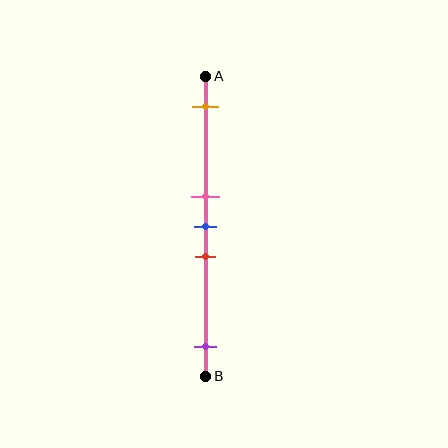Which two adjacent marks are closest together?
The pink and blue marks are the closest adjacent pair.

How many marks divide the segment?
There are 5 marks dividing the segment.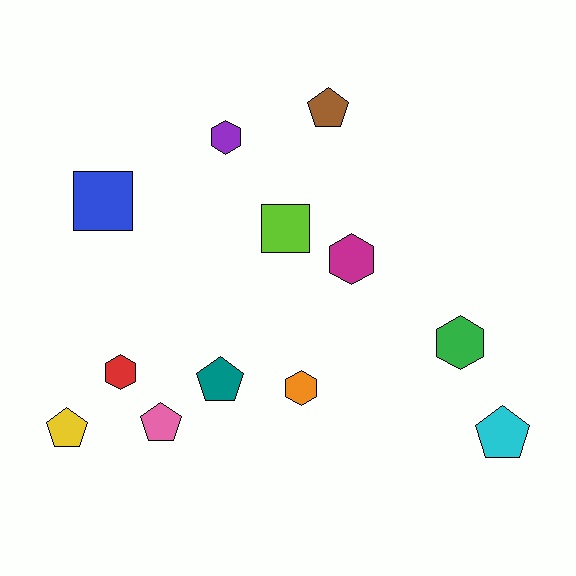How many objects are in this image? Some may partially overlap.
There are 12 objects.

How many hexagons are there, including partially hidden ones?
There are 5 hexagons.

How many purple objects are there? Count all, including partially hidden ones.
There is 1 purple object.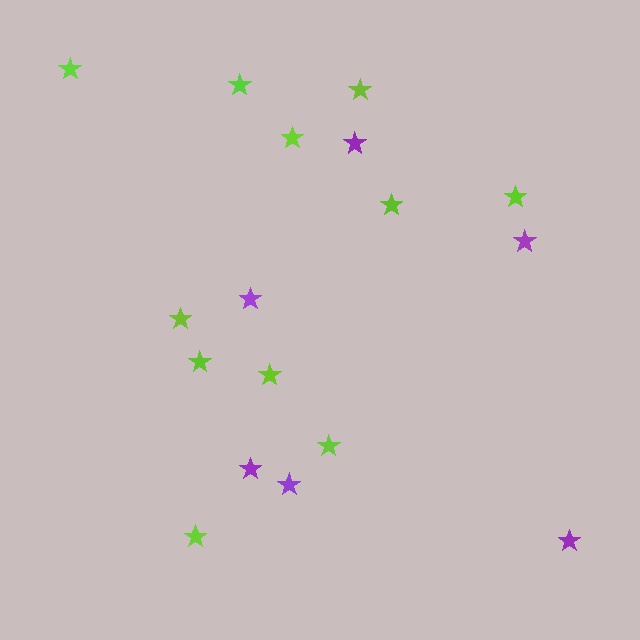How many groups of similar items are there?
There are 2 groups: one group of lime stars (11) and one group of purple stars (6).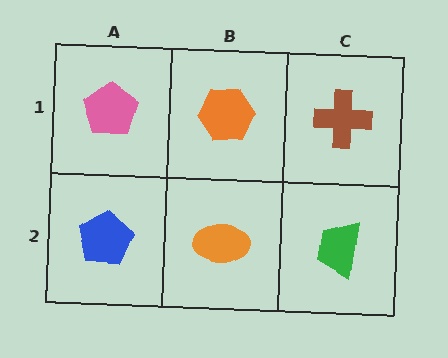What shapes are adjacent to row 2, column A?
A pink pentagon (row 1, column A), an orange ellipse (row 2, column B).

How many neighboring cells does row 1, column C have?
2.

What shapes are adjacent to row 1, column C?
A green trapezoid (row 2, column C), an orange hexagon (row 1, column B).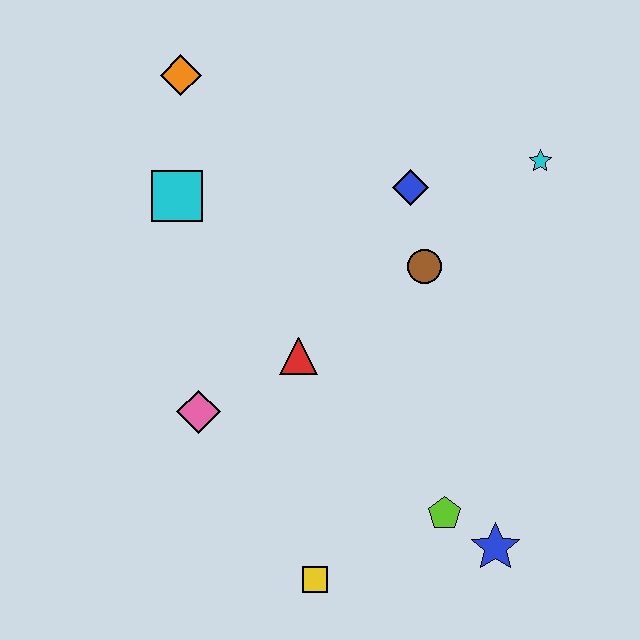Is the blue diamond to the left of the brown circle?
Yes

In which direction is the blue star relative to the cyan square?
The blue star is below the cyan square.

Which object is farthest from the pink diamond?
The cyan star is farthest from the pink diamond.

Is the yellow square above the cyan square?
No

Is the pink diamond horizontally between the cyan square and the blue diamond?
Yes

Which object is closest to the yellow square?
The lime pentagon is closest to the yellow square.